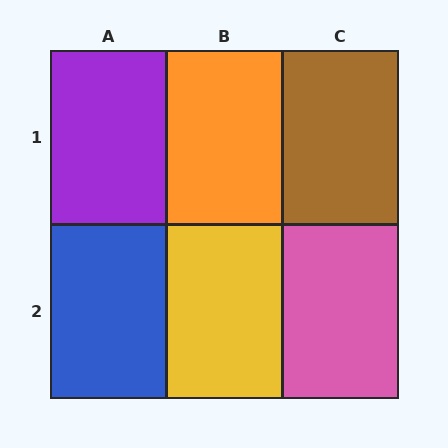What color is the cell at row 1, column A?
Purple.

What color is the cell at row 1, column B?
Orange.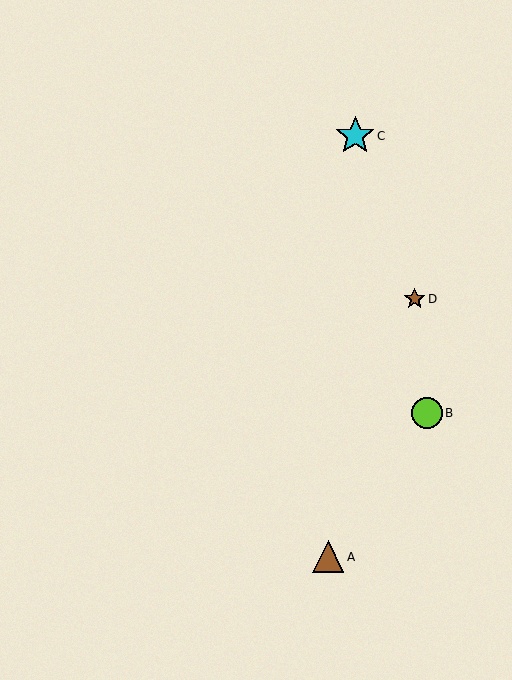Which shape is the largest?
The cyan star (labeled C) is the largest.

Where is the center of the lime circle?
The center of the lime circle is at (427, 413).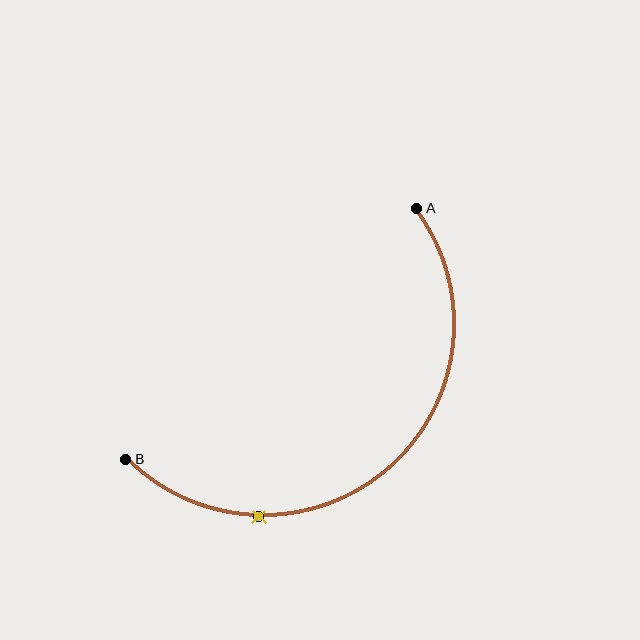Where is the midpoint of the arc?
The arc midpoint is the point on the curve farthest from the straight line joining A and B. It sits below and to the right of that line.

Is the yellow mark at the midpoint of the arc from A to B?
No. The yellow mark lies on the arc but is closer to endpoint B. The arc midpoint would be at the point on the curve equidistant along the arc from both A and B.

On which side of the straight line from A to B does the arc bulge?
The arc bulges below and to the right of the straight line connecting A and B.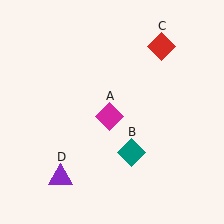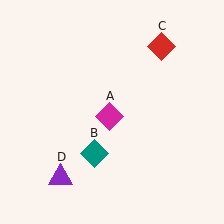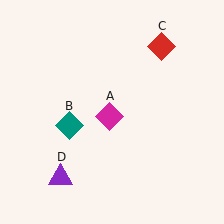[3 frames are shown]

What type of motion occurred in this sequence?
The teal diamond (object B) rotated clockwise around the center of the scene.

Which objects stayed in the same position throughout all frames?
Magenta diamond (object A) and red diamond (object C) and purple triangle (object D) remained stationary.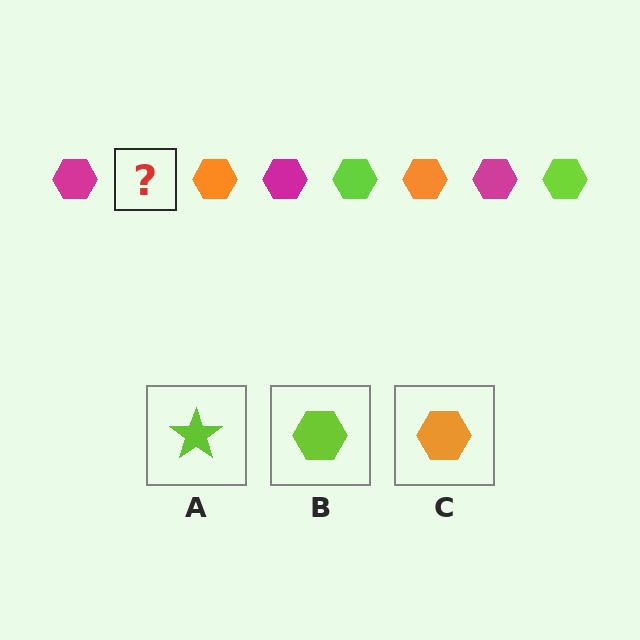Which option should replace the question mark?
Option B.